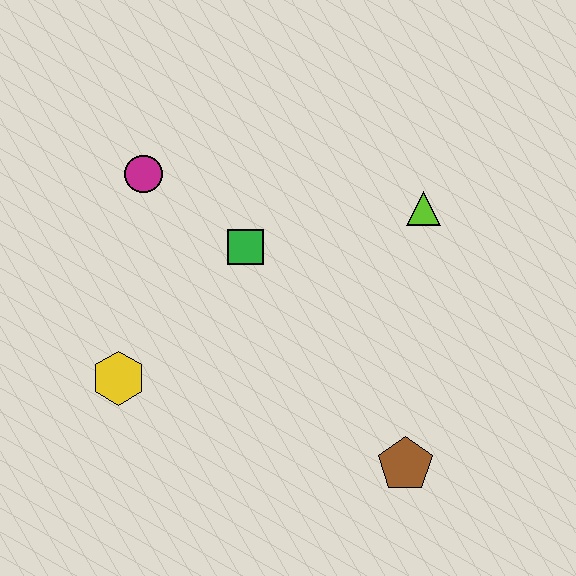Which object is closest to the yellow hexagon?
The green square is closest to the yellow hexagon.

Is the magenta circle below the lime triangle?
No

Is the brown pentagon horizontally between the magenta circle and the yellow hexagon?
No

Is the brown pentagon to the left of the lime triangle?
Yes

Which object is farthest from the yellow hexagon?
The lime triangle is farthest from the yellow hexagon.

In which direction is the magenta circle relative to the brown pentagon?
The magenta circle is above the brown pentagon.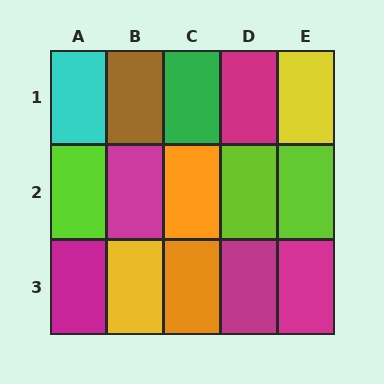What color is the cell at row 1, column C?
Green.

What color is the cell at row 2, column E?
Lime.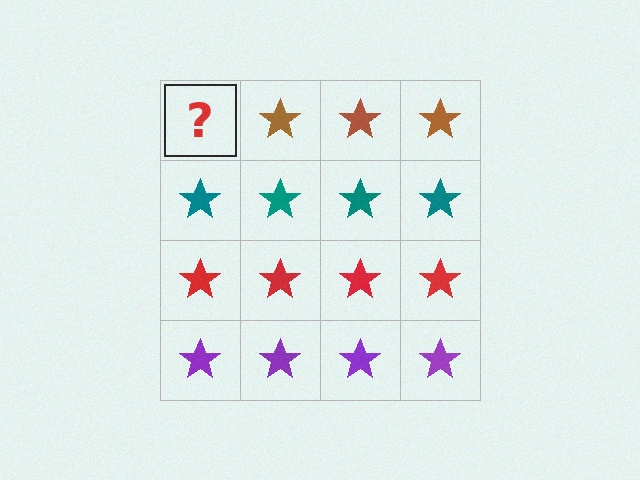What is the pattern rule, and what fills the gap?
The rule is that each row has a consistent color. The gap should be filled with a brown star.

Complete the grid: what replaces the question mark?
The question mark should be replaced with a brown star.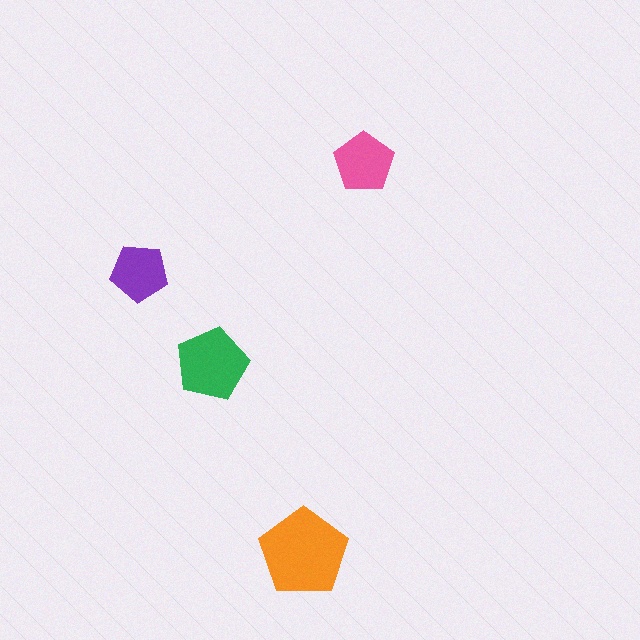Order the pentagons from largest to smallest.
the orange one, the green one, the pink one, the purple one.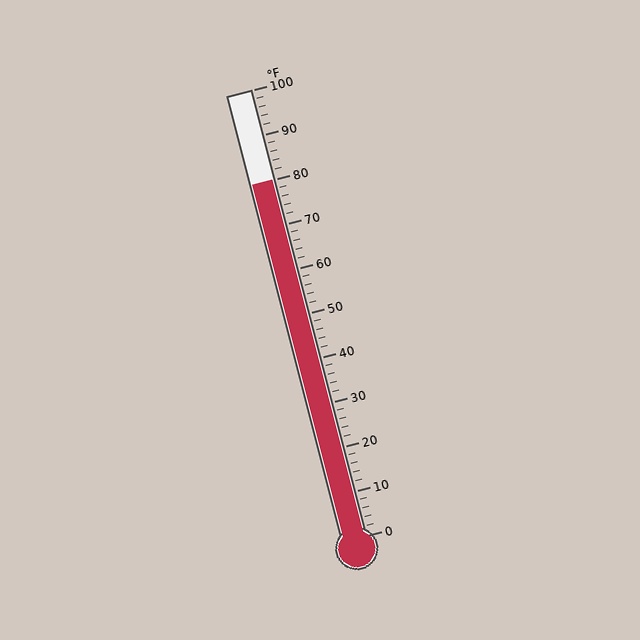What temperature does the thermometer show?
The thermometer shows approximately 80°F.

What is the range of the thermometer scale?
The thermometer scale ranges from 0°F to 100°F.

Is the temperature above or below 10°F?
The temperature is above 10°F.